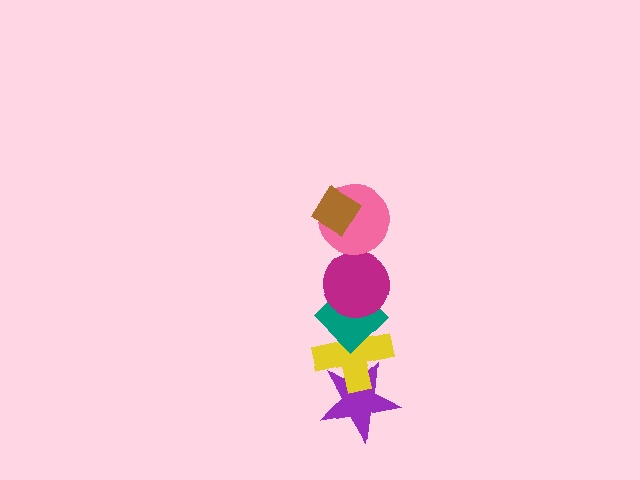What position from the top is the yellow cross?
The yellow cross is 5th from the top.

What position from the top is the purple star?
The purple star is 6th from the top.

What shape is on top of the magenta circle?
The pink circle is on top of the magenta circle.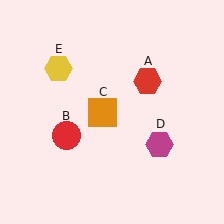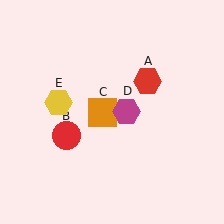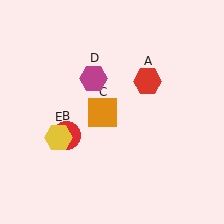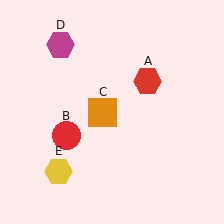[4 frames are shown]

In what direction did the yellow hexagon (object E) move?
The yellow hexagon (object E) moved down.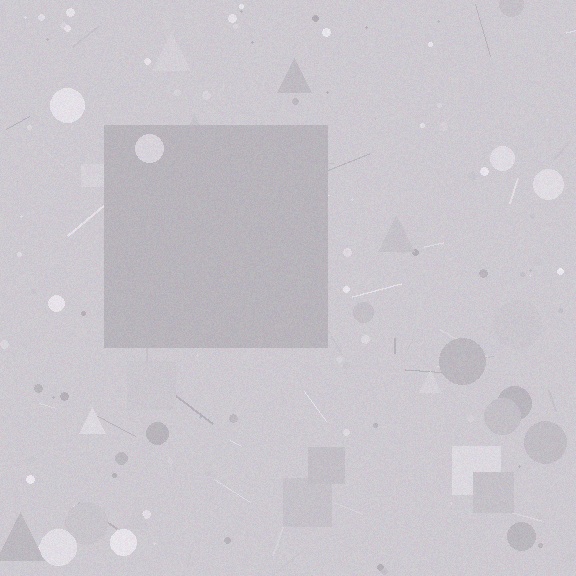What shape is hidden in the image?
A square is hidden in the image.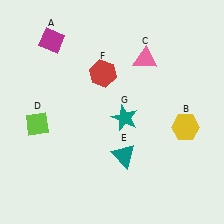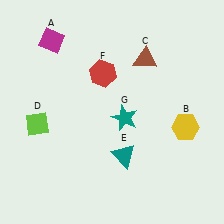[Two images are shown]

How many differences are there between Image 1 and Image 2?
There is 1 difference between the two images.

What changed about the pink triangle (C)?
In Image 1, C is pink. In Image 2, it changed to brown.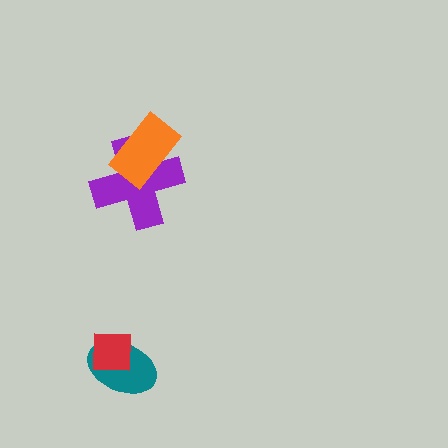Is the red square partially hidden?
No, no other shape covers it.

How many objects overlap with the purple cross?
1 object overlaps with the purple cross.